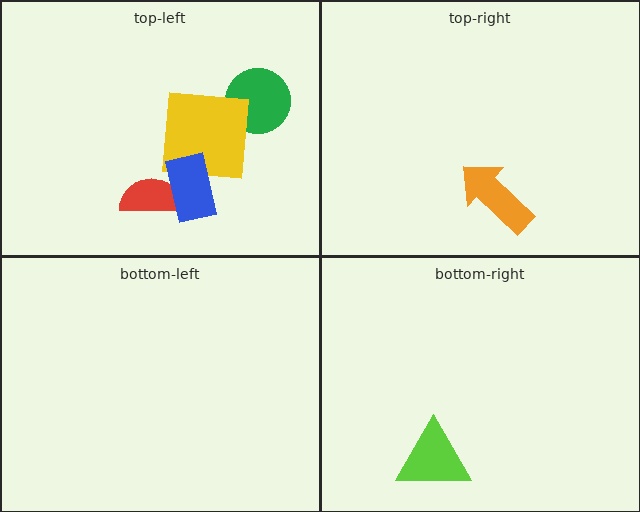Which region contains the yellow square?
The top-left region.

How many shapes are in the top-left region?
4.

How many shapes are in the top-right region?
1.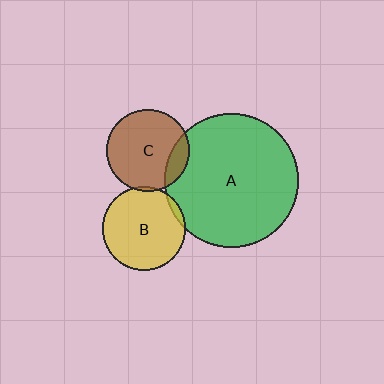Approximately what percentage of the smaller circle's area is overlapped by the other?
Approximately 5%.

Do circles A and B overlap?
Yes.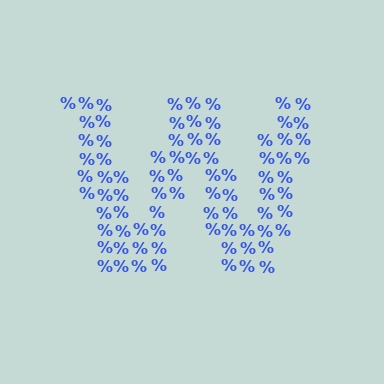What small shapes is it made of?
It is made of small percent signs.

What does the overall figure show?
The overall figure shows the letter W.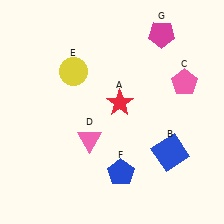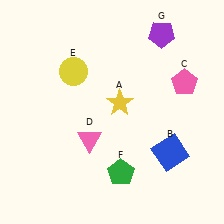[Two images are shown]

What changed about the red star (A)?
In Image 1, A is red. In Image 2, it changed to yellow.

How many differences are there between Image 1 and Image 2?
There are 3 differences between the two images.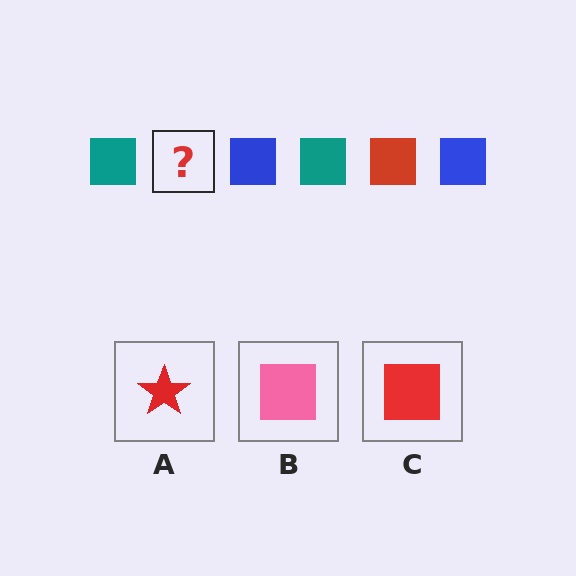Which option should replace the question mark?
Option C.